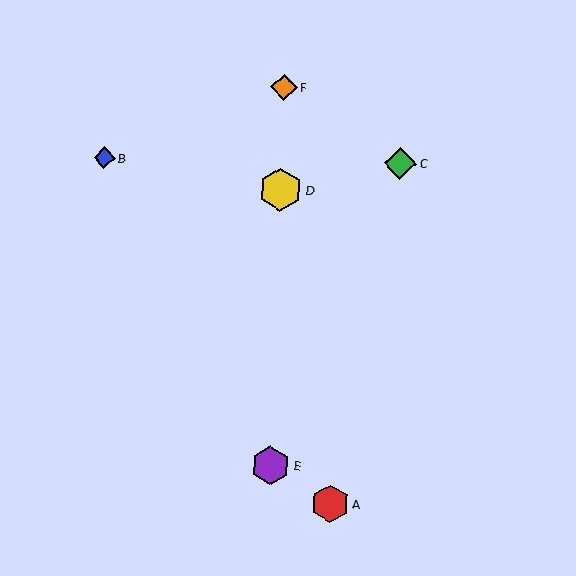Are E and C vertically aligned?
No, E is at x≈271 and C is at x≈400.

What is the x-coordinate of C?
Object C is at x≈400.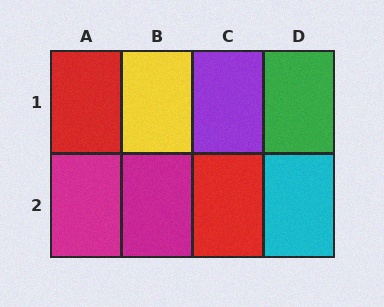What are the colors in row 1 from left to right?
Red, yellow, purple, green.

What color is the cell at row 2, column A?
Magenta.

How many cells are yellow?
1 cell is yellow.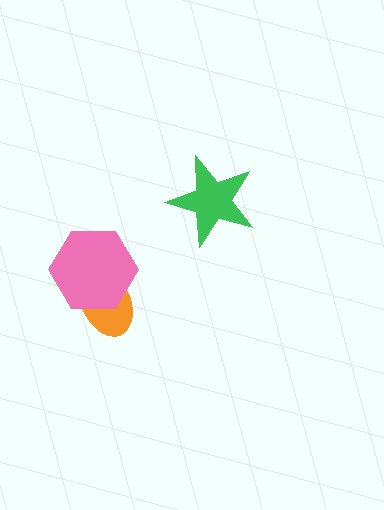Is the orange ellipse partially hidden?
Yes, it is partially covered by another shape.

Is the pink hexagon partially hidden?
No, no other shape covers it.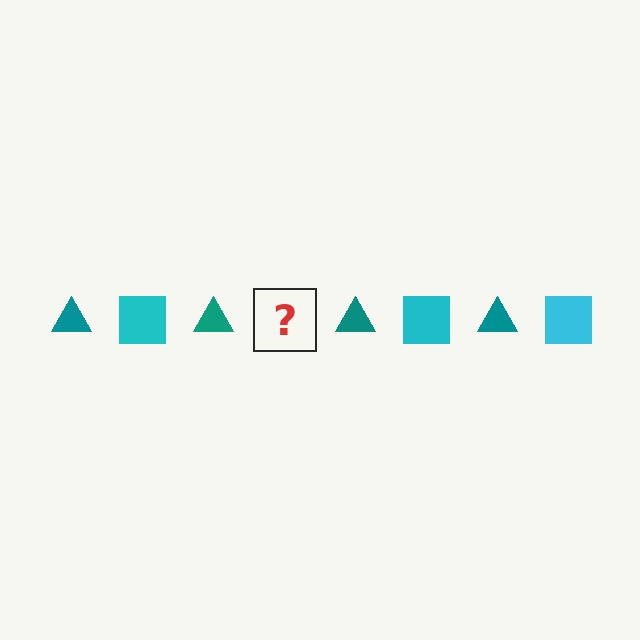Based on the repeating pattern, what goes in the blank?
The blank should be a cyan square.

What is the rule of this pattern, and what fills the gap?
The rule is that the pattern alternates between teal triangle and cyan square. The gap should be filled with a cyan square.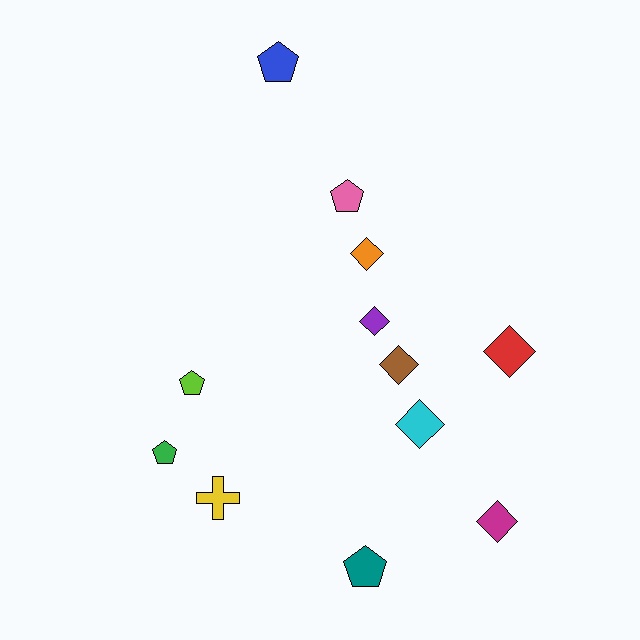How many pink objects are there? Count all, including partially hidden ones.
There is 1 pink object.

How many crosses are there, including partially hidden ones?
There is 1 cross.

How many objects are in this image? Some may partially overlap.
There are 12 objects.